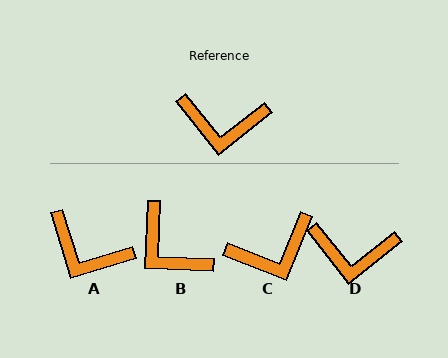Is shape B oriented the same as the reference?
No, it is off by about 41 degrees.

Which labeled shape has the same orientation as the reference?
D.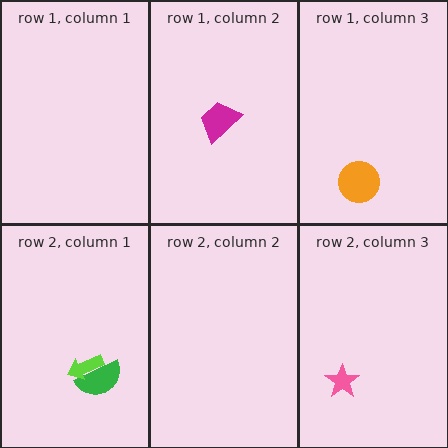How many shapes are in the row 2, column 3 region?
1.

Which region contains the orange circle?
The row 1, column 3 region.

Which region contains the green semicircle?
The row 2, column 1 region.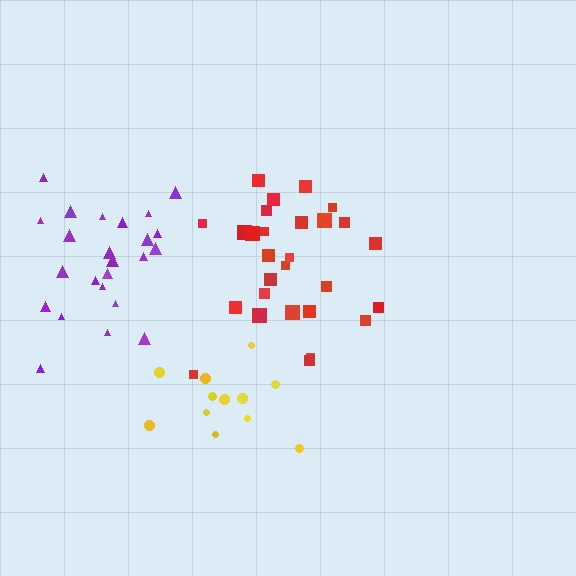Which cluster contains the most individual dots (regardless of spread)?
Red (28).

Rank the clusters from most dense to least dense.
purple, red, yellow.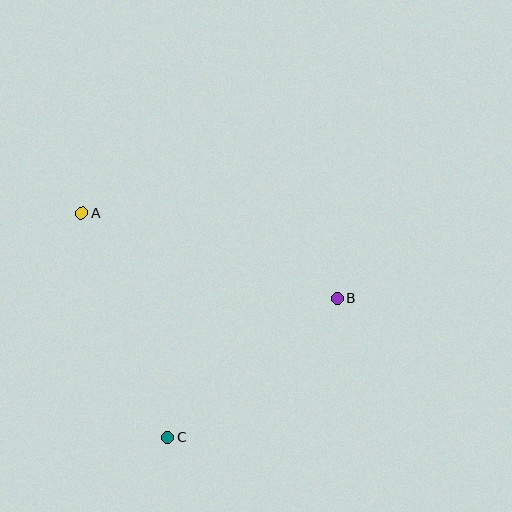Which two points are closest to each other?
Points B and C are closest to each other.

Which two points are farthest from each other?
Points A and B are farthest from each other.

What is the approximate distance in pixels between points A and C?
The distance between A and C is approximately 240 pixels.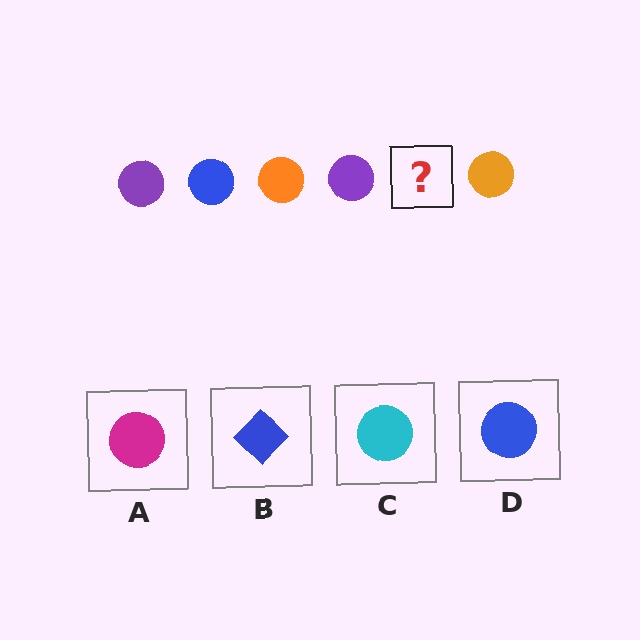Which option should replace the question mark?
Option D.